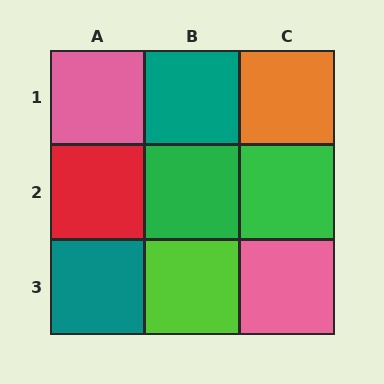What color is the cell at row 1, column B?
Teal.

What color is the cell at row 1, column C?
Orange.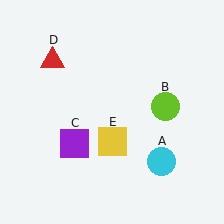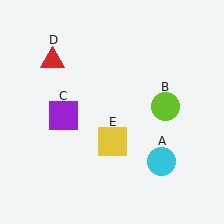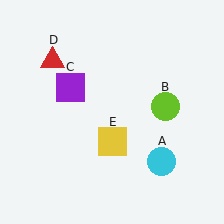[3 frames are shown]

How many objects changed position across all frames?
1 object changed position: purple square (object C).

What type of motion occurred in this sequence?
The purple square (object C) rotated clockwise around the center of the scene.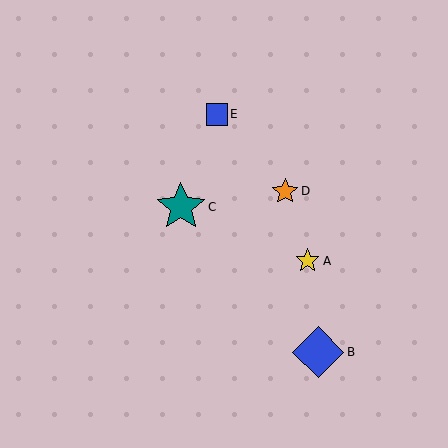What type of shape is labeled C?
Shape C is a teal star.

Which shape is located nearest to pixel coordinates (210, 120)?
The blue square (labeled E) at (217, 114) is nearest to that location.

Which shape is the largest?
The blue diamond (labeled B) is the largest.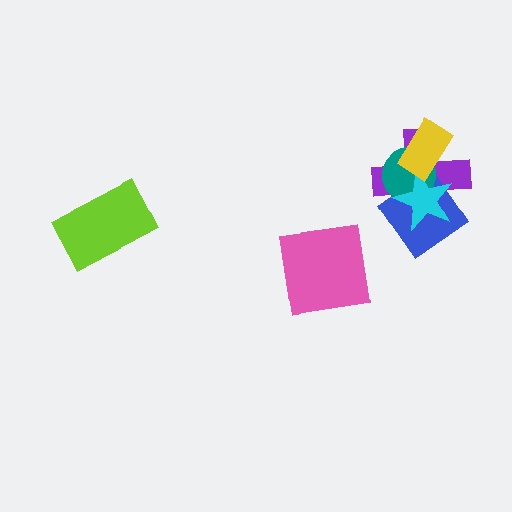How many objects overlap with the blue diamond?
4 objects overlap with the blue diamond.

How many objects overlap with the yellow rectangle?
4 objects overlap with the yellow rectangle.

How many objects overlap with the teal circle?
4 objects overlap with the teal circle.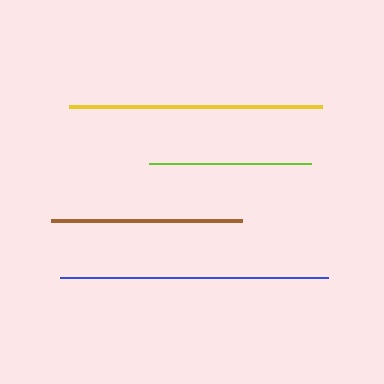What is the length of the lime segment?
The lime segment is approximately 162 pixels long.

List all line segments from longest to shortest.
From longest to shortest: blue, yellow, brown, lime.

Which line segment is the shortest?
The lime line is the shortest at approximately 162 pixels.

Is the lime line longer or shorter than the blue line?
The blue line is longer than the lime line.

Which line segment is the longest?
The blue line is the longest at approximately 267 pixels.